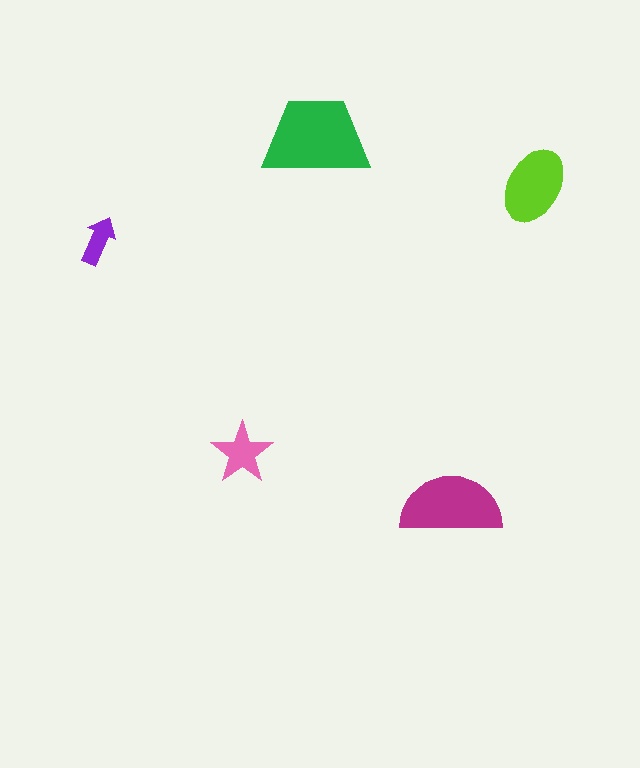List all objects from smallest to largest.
The purple arrow, the pink star, the lime ellipse, the magenta semicircle, the green trapezoid.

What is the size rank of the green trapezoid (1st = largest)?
1st.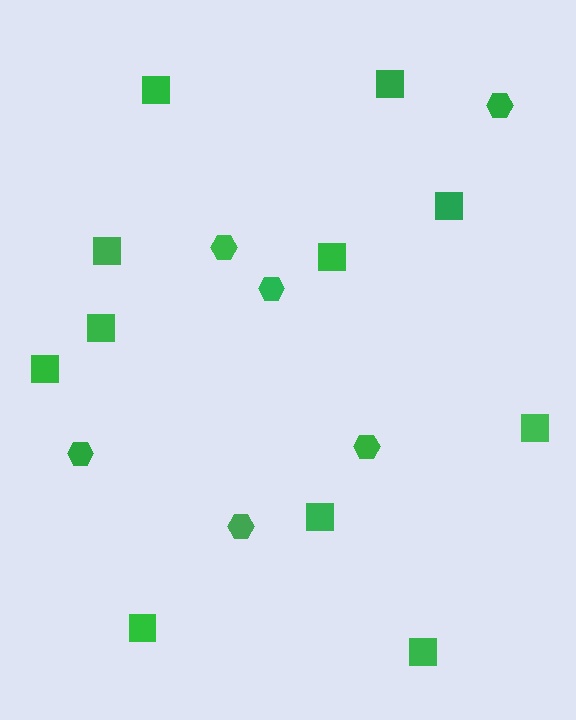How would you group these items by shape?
There are 2 groups: one group of hexagons (6) and one group of squares (11).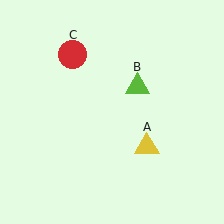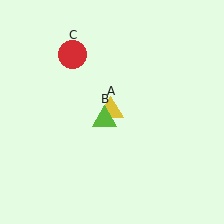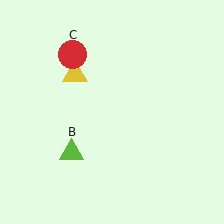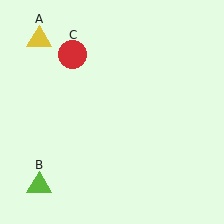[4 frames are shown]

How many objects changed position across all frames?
2 objects changed position: yellow triangle (object A), lime triangle (object B).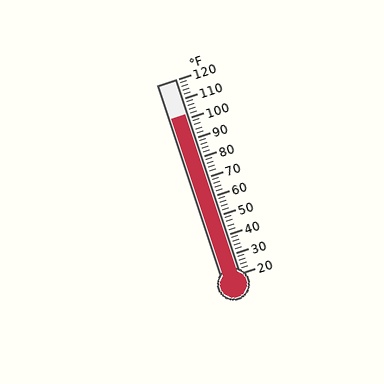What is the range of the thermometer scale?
The thermometer scale ranges from 20°F to 120°F.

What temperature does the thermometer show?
The thermometer shows approximately 102°F.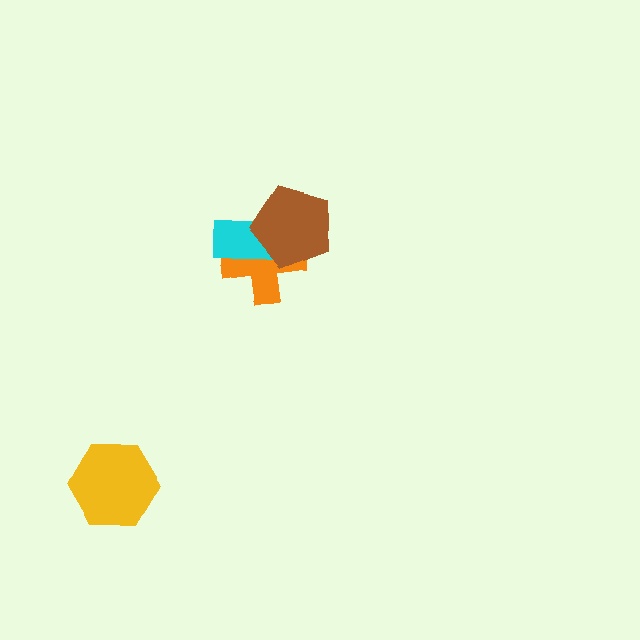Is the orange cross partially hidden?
Yes, it is partially covered by another shape.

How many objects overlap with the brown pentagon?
2 objects overlap with the brown pentagon.